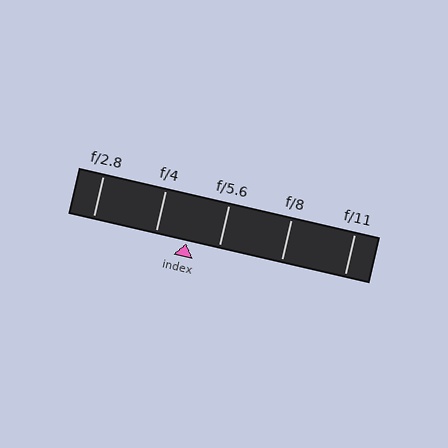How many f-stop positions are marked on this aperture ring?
There are 5 f-stop positions marked.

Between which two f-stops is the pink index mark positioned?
The index mark is between f/4 and f/5.6.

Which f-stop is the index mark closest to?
The index mark is closest to f/4.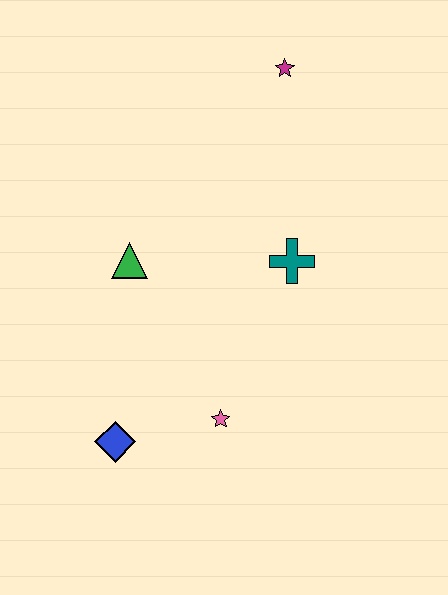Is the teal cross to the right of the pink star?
Yes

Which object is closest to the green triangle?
The teal cross is closest to the green triangle.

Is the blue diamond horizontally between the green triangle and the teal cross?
No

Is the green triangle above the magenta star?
No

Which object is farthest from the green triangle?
The magenta star is farthest from the green triangle.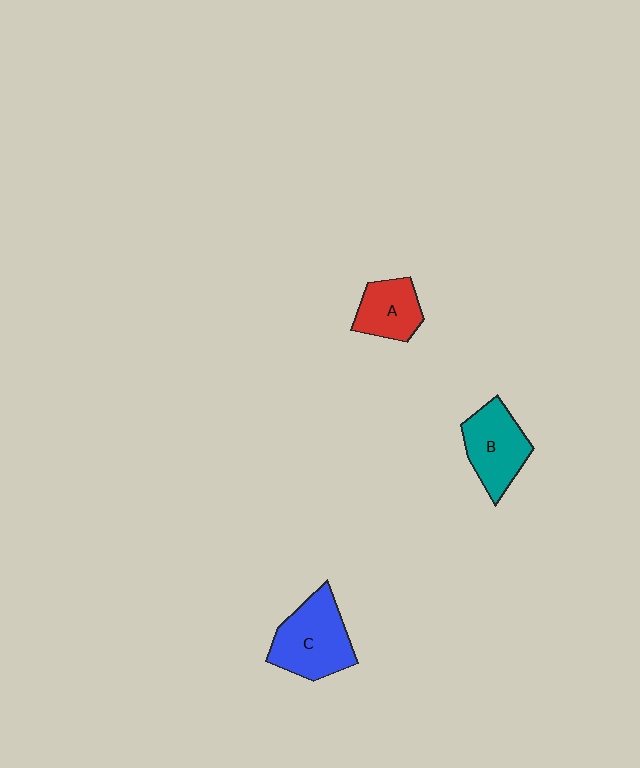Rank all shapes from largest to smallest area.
From largest to smallest: C (blue), B (teal), A (red).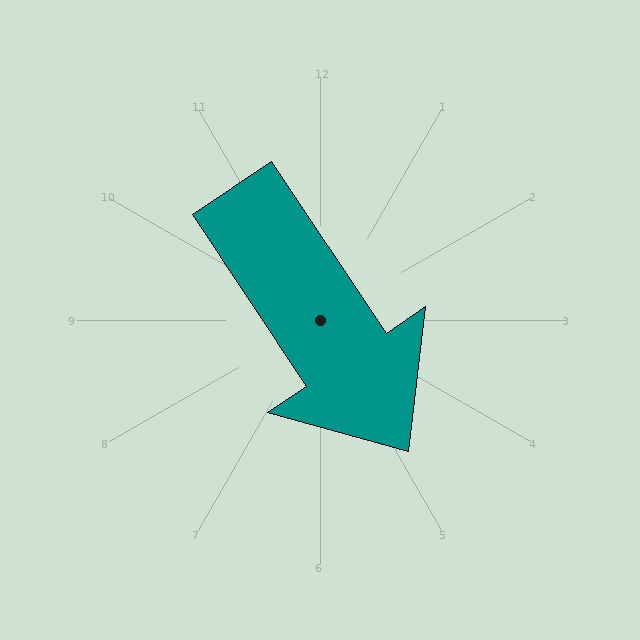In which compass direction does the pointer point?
Southeast.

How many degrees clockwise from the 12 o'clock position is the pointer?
Approximately 146 degrees.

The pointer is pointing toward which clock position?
Roughly 5 o'clock.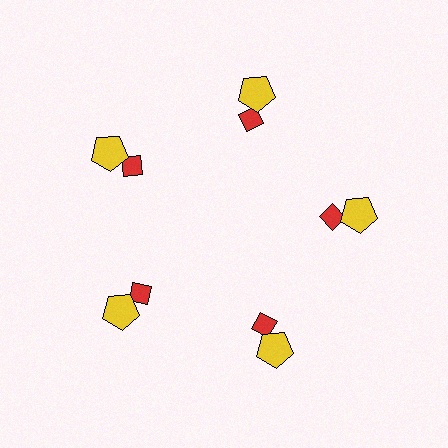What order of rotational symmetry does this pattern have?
This pattern has 5-fold rotational symmetry.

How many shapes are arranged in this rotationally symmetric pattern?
There are 10 shapes, arranged in 5 groups of 2.